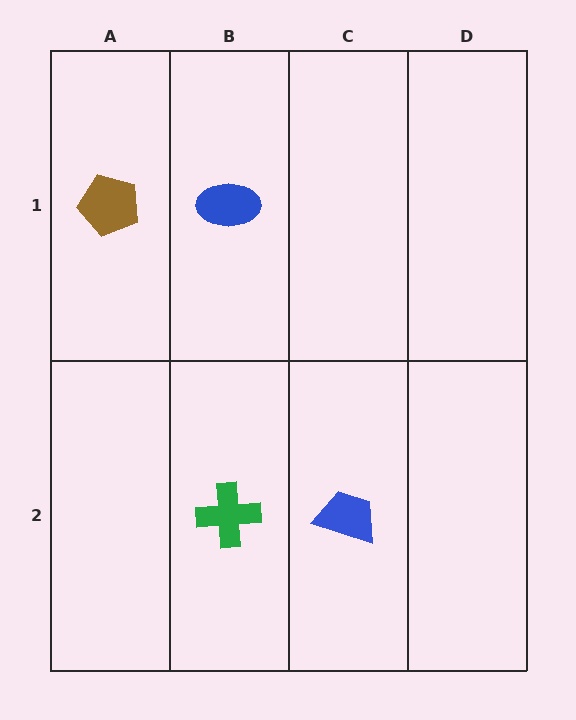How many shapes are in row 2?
2 shapes.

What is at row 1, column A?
A brown pentagon.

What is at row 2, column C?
A blue trapezoid.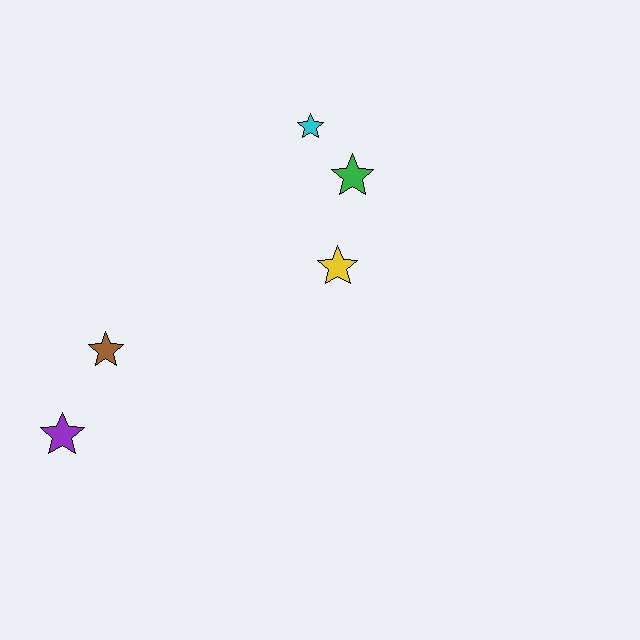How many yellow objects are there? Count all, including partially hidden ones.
There is 1 yellow object.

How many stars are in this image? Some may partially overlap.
There are 5 stars.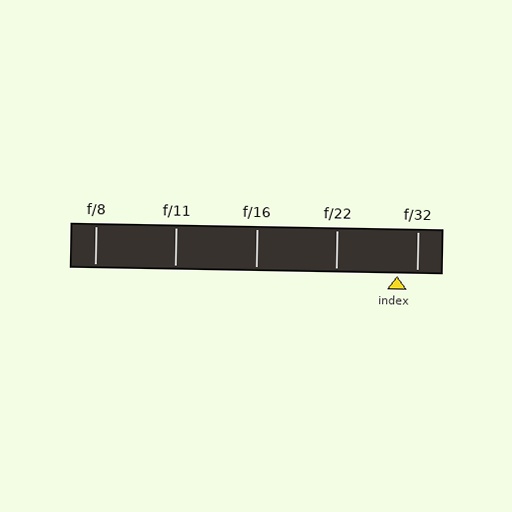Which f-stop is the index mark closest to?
The index mark is closest to f/32.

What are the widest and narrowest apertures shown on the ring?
The widest aperture shown is f/8 and the narrowest is f/32.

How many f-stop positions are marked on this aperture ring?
There are 5 f-stop positions marked.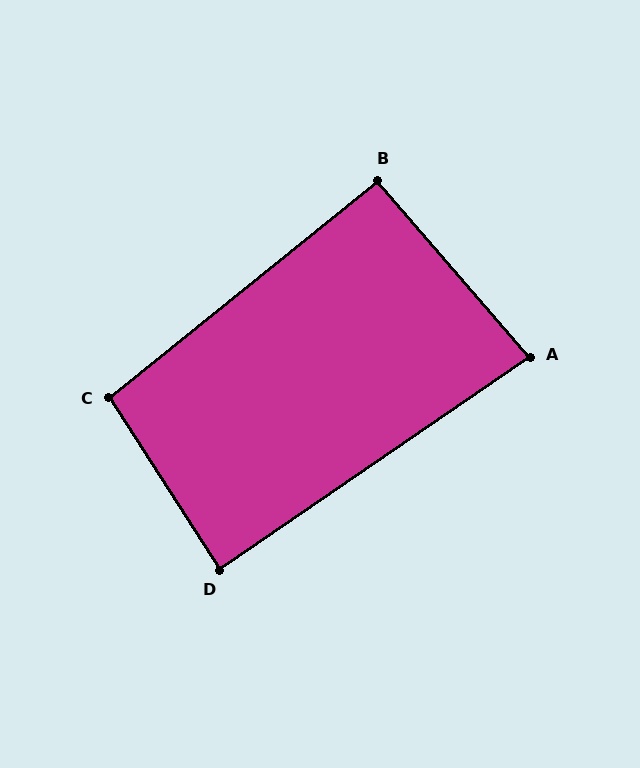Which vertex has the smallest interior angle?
A, at approximately 84 degrees.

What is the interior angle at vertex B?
Approximately 92 degrees (approximately right).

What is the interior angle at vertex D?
Approximately 88 degrees (approximately right).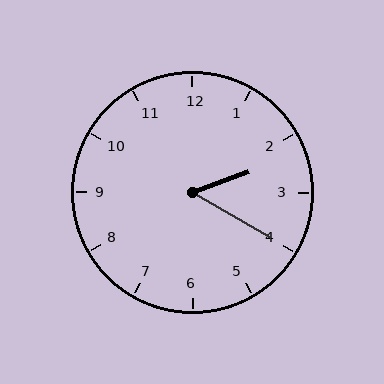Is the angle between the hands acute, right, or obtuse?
It is acute.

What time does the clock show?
2:20.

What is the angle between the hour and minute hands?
Approximately 50 degrees.